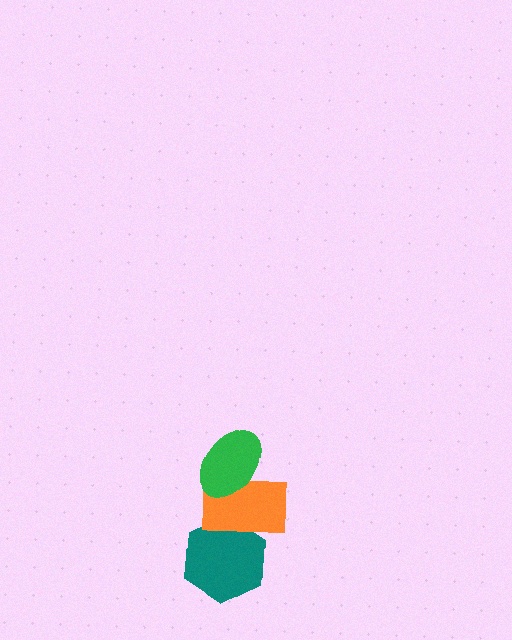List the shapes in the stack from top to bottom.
From top to bottom: the green ellipse, the orange rectangle, the teal hexagon.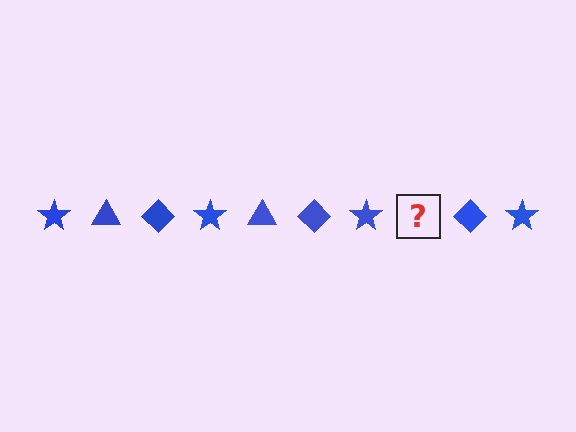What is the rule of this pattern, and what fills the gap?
The rule is that the pattern cycles through star, triangle, diamond shapes in blue. The gap should be filled with a blue triangle.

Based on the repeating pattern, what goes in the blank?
The blank should be a blue triangle.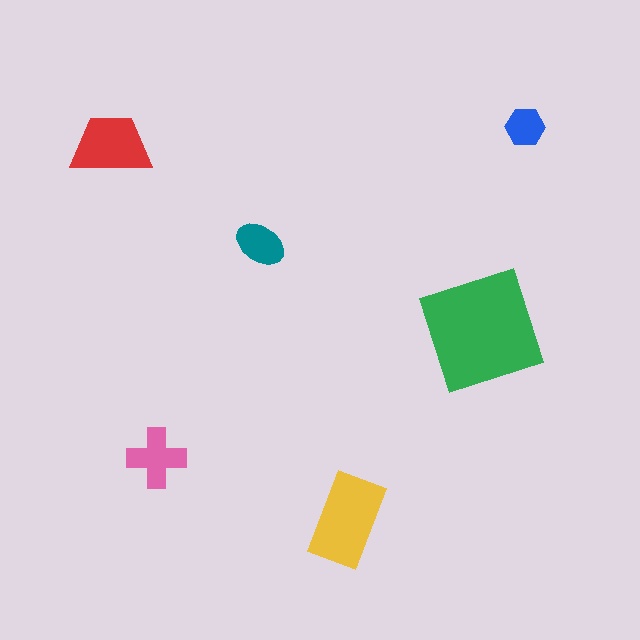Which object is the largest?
The green square.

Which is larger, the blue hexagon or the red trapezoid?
The red trapezoid.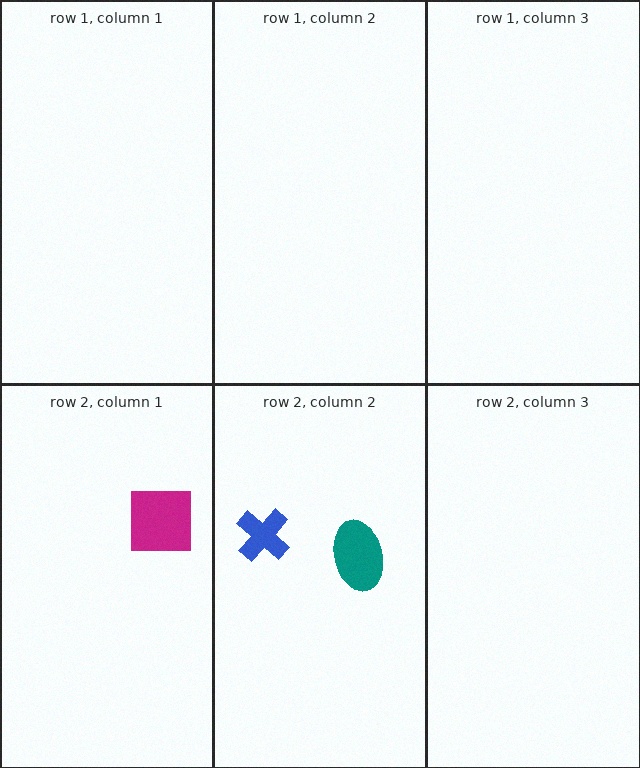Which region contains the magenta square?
The row 2, column 1 region.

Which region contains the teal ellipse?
The row 2, column 2 region.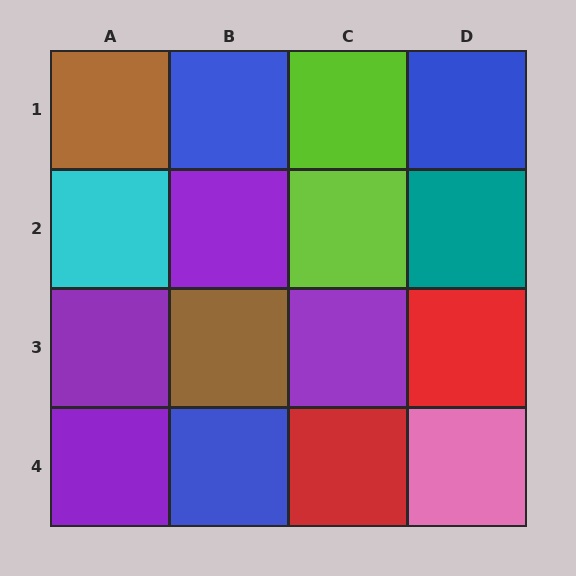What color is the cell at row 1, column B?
Blue.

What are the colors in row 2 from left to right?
Cyan, purple, lime, teal.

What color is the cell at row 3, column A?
Purple.